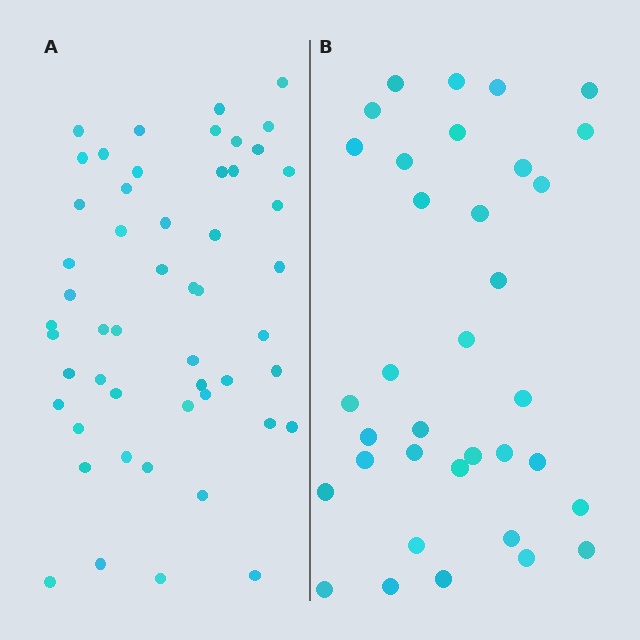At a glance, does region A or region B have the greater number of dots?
Region A (the left region) has more dots.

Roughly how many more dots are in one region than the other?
Region A has approximately 15 more dots than region B.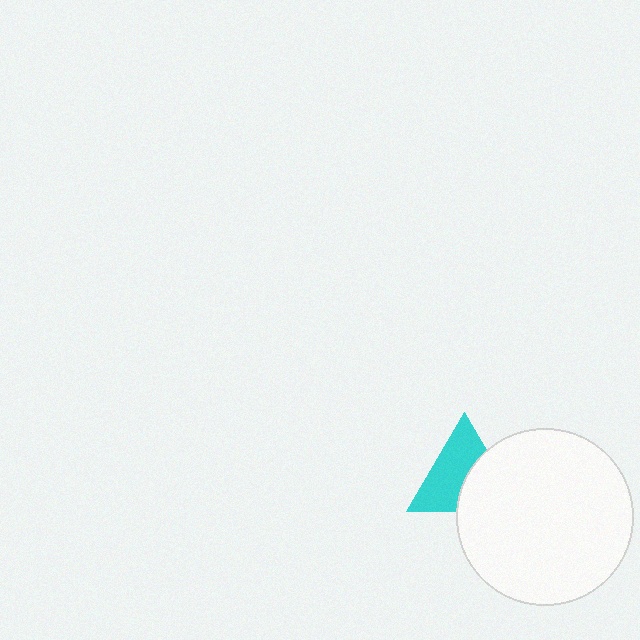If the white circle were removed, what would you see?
You would see the complete cyan triangle.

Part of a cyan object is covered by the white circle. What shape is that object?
It is a triangle.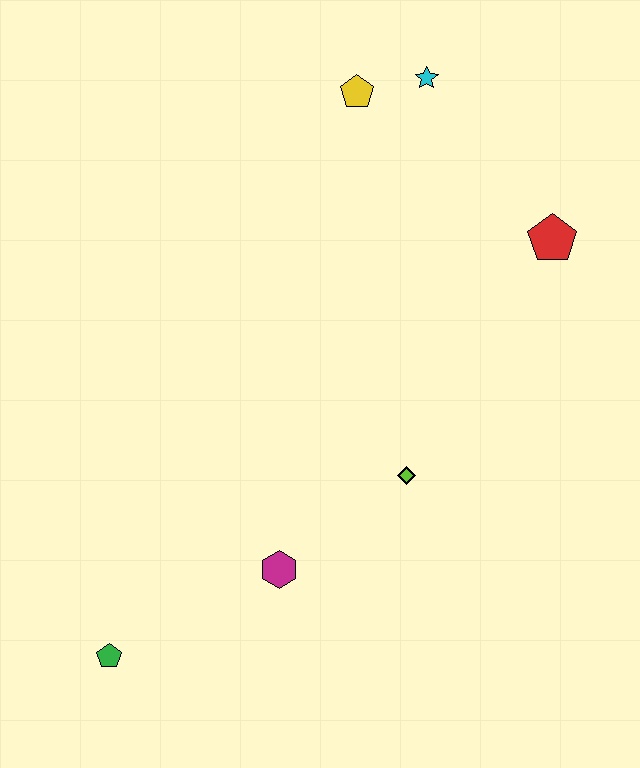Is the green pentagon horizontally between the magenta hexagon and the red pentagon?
No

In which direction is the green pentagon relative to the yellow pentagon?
The green pentagon is below the yellow pentagon.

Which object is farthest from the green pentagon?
The cyan star is farthest from the green pentagon.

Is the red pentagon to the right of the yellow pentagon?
Yes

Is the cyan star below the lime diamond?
No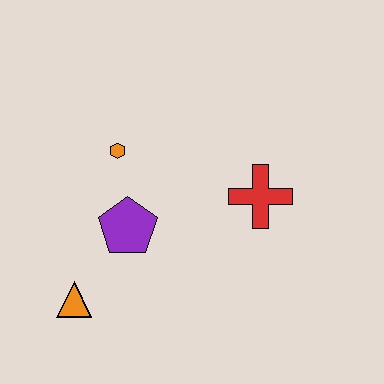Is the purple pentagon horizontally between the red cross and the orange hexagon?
Yes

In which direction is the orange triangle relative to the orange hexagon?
The orange triangle is below the orange hexagon.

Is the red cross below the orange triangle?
No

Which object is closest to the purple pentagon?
The orange hexagon is closest to the purple pentagon.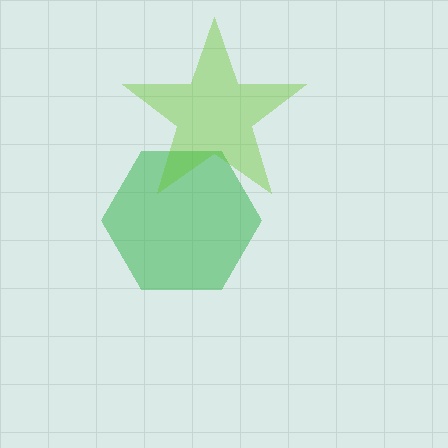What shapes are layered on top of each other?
The layered shapes are: a green hexagon, a lime star.